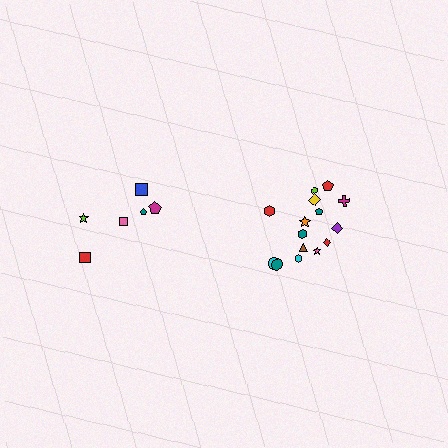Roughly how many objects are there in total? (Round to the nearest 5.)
Roughly 20 objects in total.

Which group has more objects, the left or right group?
The right group.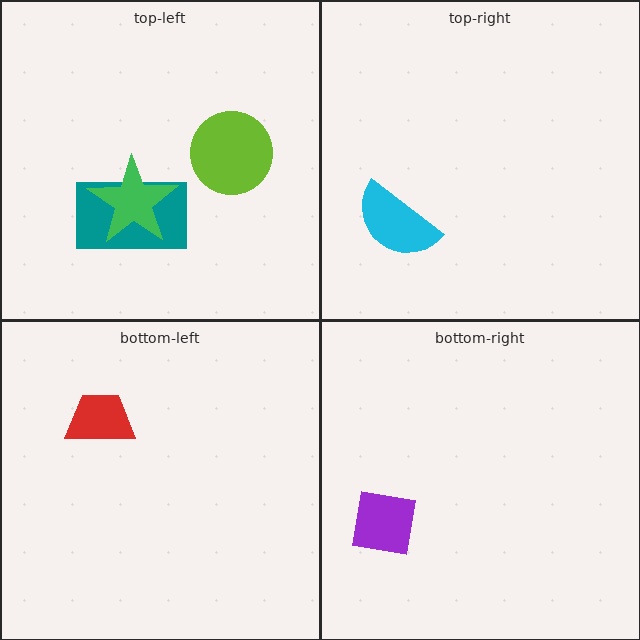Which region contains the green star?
The top-left region.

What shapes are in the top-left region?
The teal rectangle, the lime circle, the green star.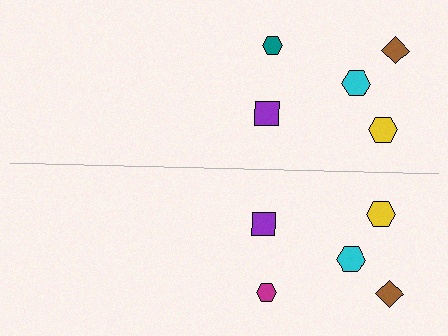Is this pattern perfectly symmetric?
No, the pattern is not perfectly symmetric. The magenta hexagon on the bottom side breaks the symmetry — its mirror counterpart is teal.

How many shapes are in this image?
There are 10 shapes in this image.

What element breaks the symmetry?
The magenta hexagon on the bottom side breaks the symmetry — its mirror counterpart is teal.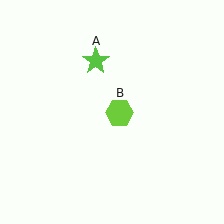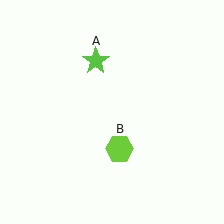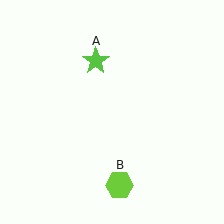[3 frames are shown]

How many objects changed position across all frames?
1 object changed position: lime hexagon (object B).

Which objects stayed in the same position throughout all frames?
Lime star (object A) remained stationary.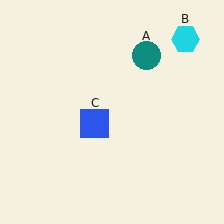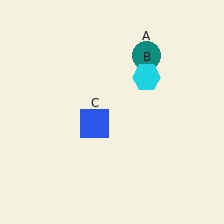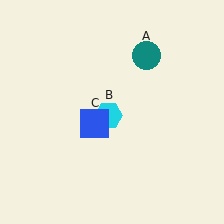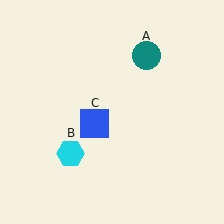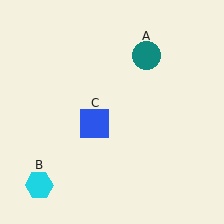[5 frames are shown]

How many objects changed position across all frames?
1 object changed position: cyan hexagon (object B).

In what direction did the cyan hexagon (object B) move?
The cyan hexagon (object B) moved down and to the left.